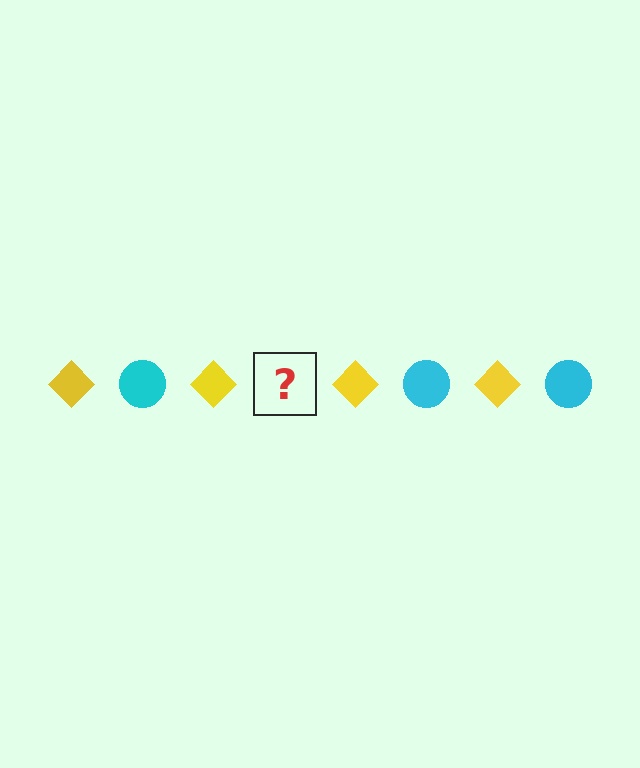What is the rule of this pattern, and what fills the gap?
The rule is that the pattern alternates between yellow diamond and cyan circle. The gap should be filled with a cyan circle.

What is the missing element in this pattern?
The missing element is a cyan circle.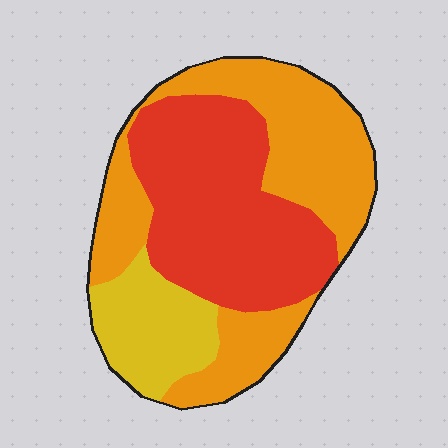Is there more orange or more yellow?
Orange.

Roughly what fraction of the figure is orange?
Orange covers 43% of the figure.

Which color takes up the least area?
Yellow, at roughly 15%.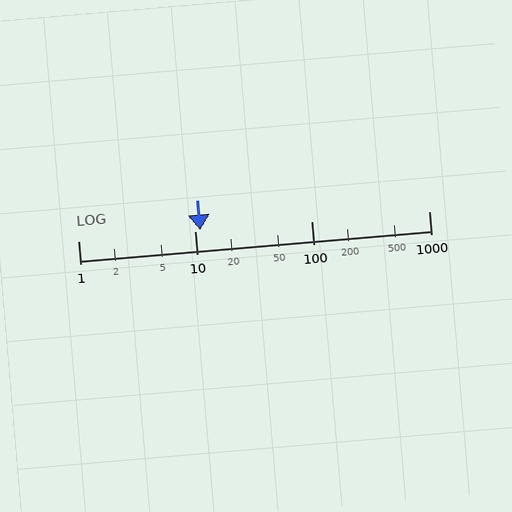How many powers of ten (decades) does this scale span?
The scale spans 3 decades, from 1 to 1000.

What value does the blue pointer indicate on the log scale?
The pointer indicates approximately 11.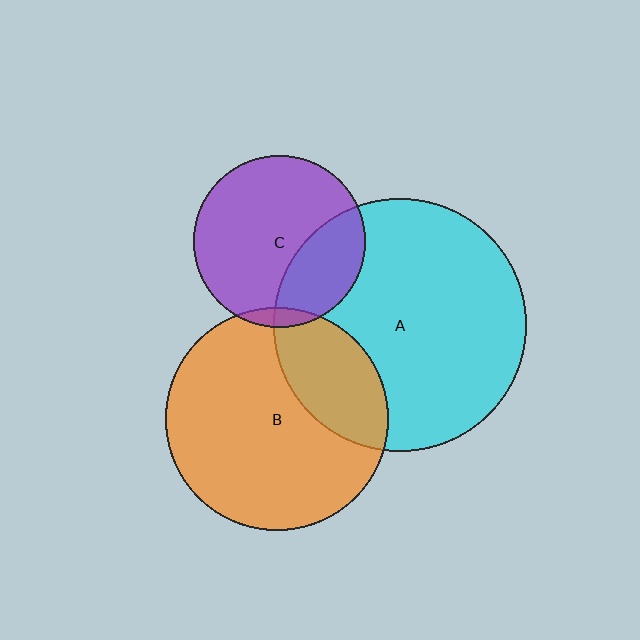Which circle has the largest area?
Circle A (cyan).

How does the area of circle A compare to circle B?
Approximately 1.3 times.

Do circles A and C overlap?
Yes.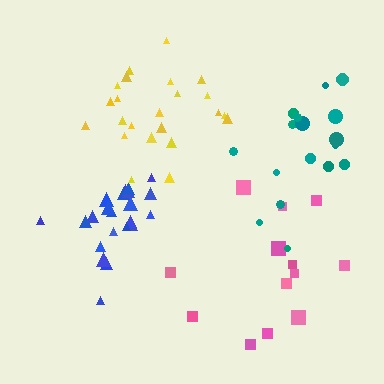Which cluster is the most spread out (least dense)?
Pink.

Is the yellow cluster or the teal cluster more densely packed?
Yellow.